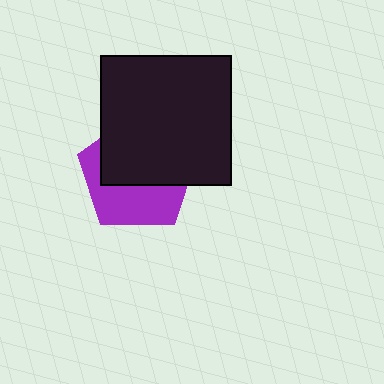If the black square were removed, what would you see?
You would see the complete purple pentagon.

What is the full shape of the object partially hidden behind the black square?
The partially hidden object is a purple pentagon.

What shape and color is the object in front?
The object in front is a black square.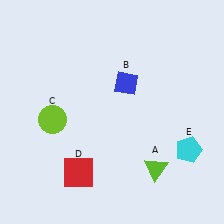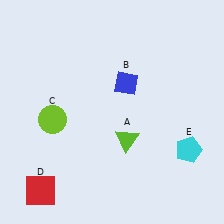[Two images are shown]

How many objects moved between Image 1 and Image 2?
2 objects moved between the two images.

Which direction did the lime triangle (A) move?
The lime triangle (A) moved up.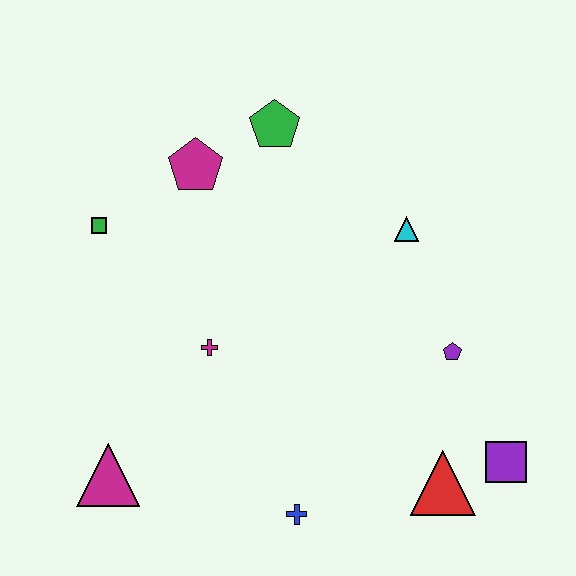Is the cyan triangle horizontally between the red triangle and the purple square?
No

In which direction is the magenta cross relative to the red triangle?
The magenta cross is to the left of the red triangle.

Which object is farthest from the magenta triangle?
The purple square is farthest from the magenta triangle.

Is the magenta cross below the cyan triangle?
Yes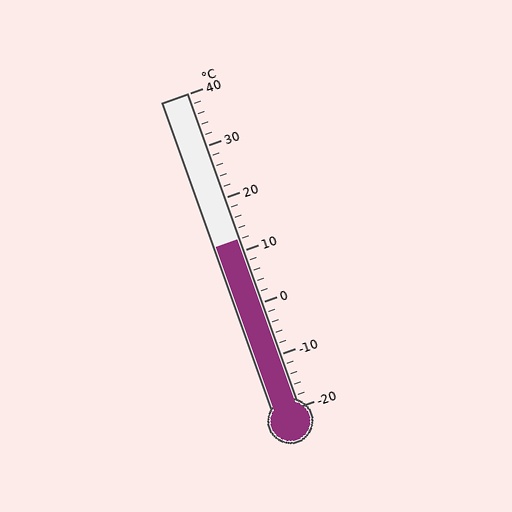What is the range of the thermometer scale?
The thermometer scale ranges from -20°C to 40°C.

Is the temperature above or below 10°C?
The temperature is above 10°C.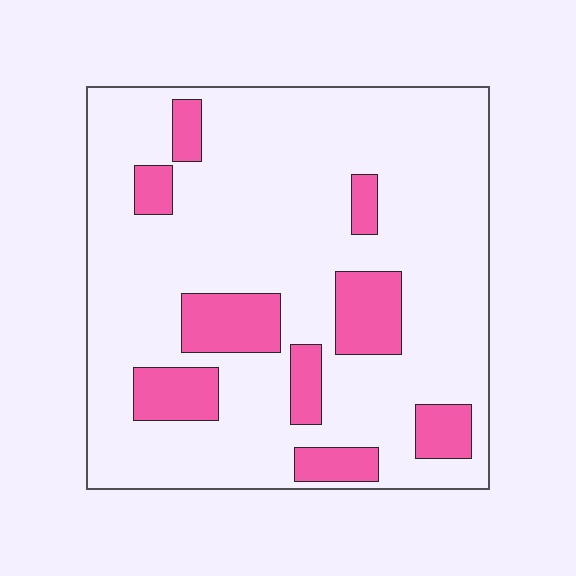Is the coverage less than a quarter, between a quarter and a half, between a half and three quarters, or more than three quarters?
Less than a quarter.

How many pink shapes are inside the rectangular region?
9.